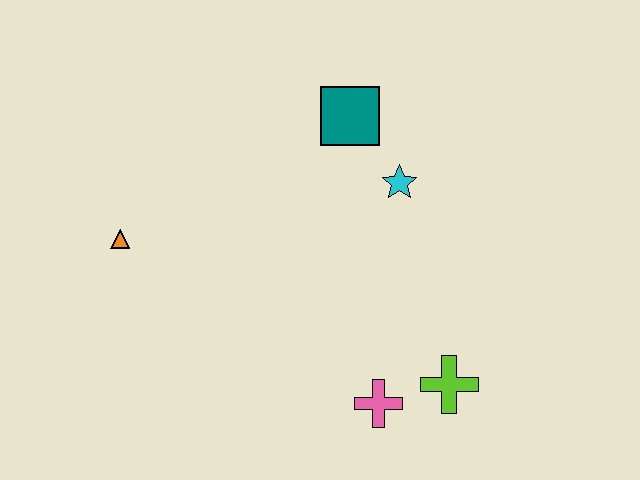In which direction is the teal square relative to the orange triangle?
The teal square is to the right of the orange triangle.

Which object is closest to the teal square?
The cyan star is closest to the teal square.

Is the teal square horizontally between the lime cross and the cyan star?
No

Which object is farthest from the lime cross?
The orange triangle is farthest from the lime cross.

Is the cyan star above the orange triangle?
Yes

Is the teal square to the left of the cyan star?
Yes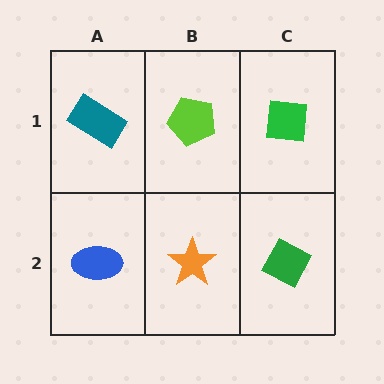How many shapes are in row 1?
3 shapes.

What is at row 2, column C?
A green diamond.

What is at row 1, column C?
A green square.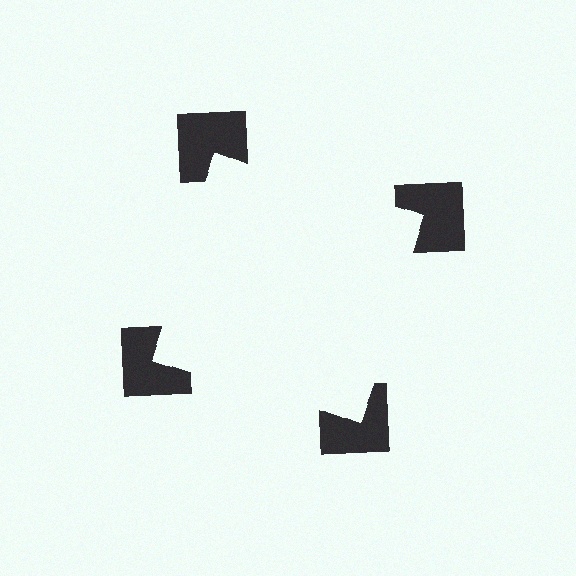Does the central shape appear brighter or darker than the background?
It typically appears slightly brighter than the background, even though no actual brightness change is drawn.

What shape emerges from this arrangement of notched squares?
An illusory square — its edges are inferred from the aligned wedge cuts in the notched squares, not physically drawn.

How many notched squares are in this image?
There are 4 — one at each vertex of the illusory square.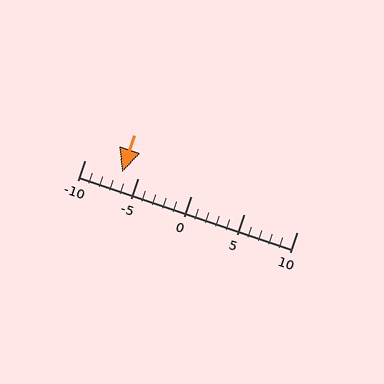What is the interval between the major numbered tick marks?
The major tick marks are spaced 5 units apart.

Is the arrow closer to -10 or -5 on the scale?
The arrow is closer to -5.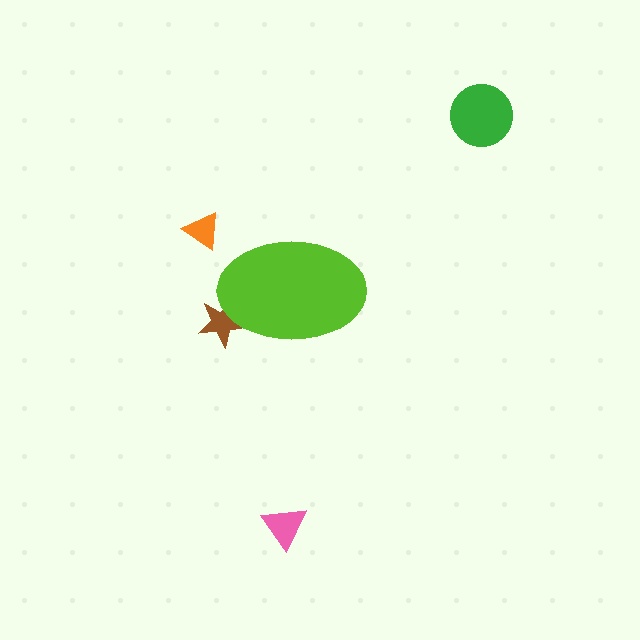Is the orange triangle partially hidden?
No, the orange triangle is fully visible.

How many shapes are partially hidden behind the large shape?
1 shape is partially hidden.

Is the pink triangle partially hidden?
No, the pink triangle is fully visible.